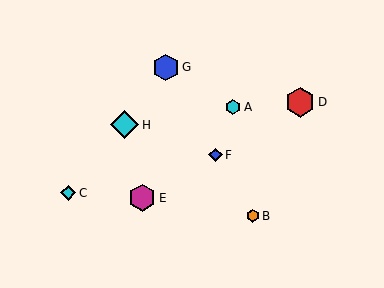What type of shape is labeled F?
Shape F is a blue diamond.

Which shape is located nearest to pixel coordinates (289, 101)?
The red hexagon (labeled D) at (300, 102) is nearest to that location.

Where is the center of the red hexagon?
The center of the red hexagon is at (300, 102).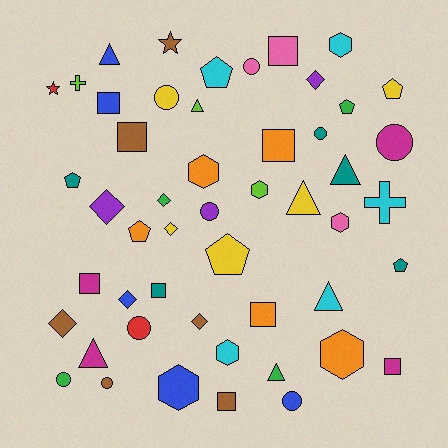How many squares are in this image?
There are 9 squares.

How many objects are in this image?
There are 50 objects.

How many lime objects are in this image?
There are 3 lime objects.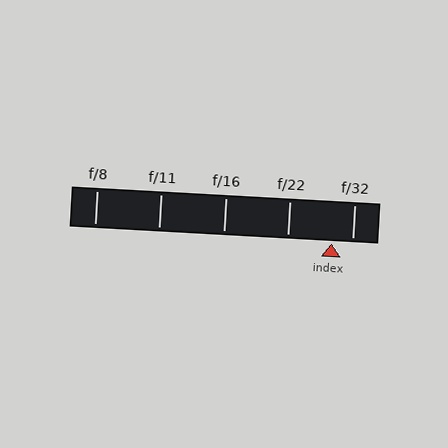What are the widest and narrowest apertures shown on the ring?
The widest aperture shown is f/8 and the narrowest is f/32.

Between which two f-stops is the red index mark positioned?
The index mark is between f/22 and f/32.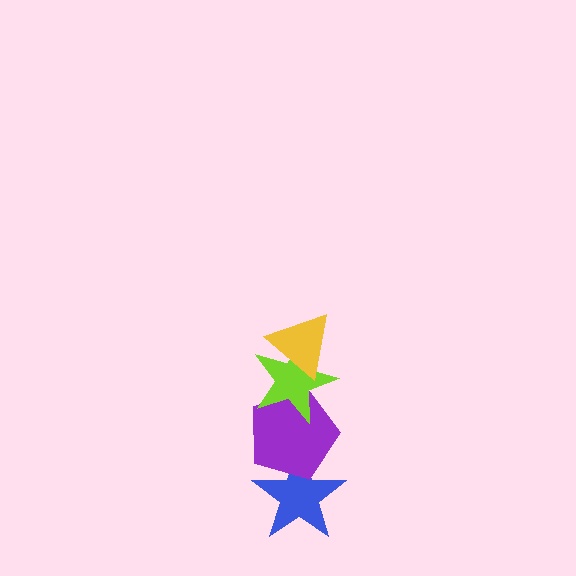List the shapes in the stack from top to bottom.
From top to bottom: the yellow triangle, the lime star, the purple pentagon, the blue star.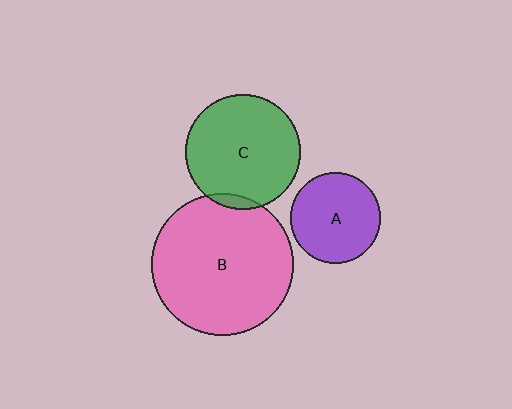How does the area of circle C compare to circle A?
Approximately 1.6 times.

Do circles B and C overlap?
Yes.